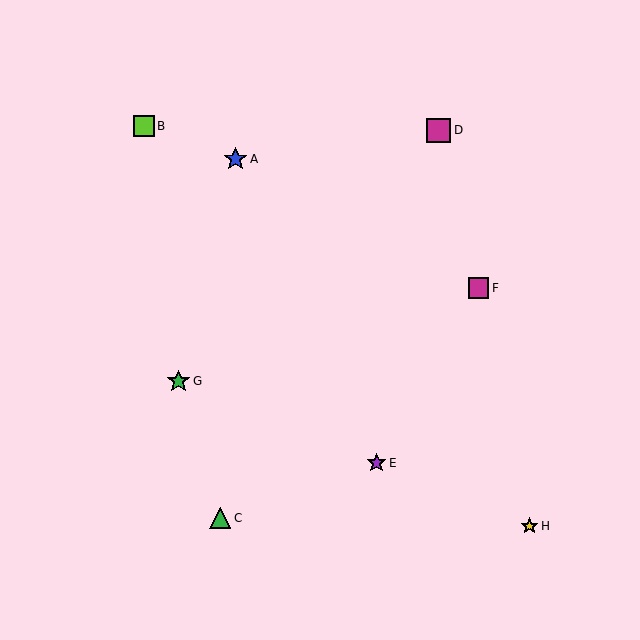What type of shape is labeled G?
Shape G is a green star.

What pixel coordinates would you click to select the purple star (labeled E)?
Click at (377, 463) to select the purple star E.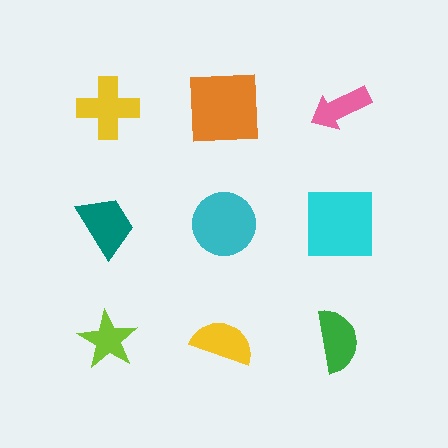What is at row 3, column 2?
A yellow semicircle.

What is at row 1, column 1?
A yellow cross.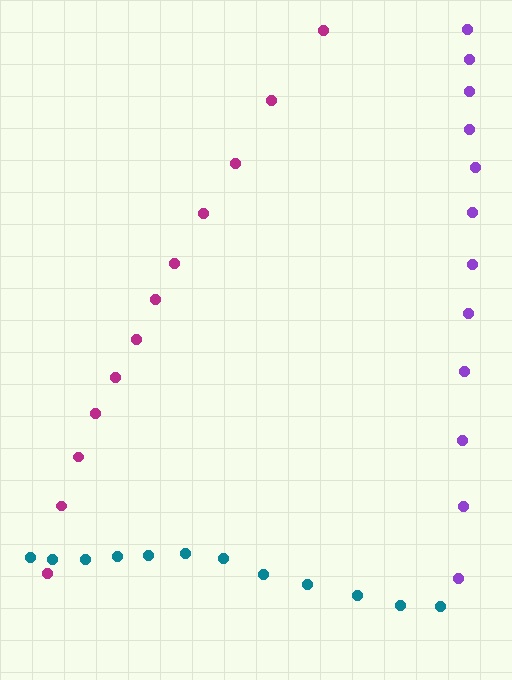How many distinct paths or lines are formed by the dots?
There are 3 distinct paths.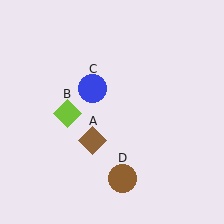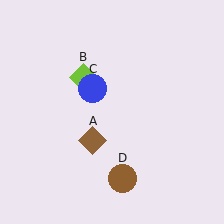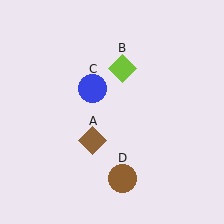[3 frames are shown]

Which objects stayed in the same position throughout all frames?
Brown diamond (object A) and blue circle (object C) and brown circle (object D) remained stationary.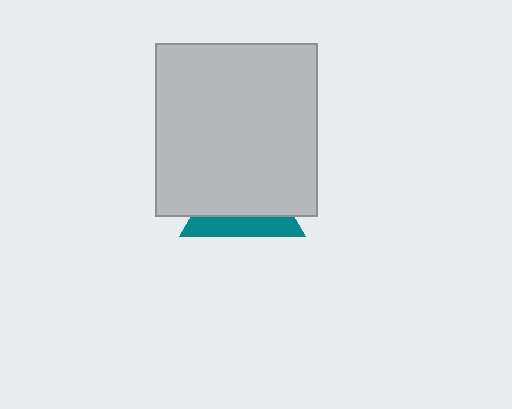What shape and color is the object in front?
The object in front is a light gray rectangle.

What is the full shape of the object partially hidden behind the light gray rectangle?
The partially hidden object is a teal triangle.